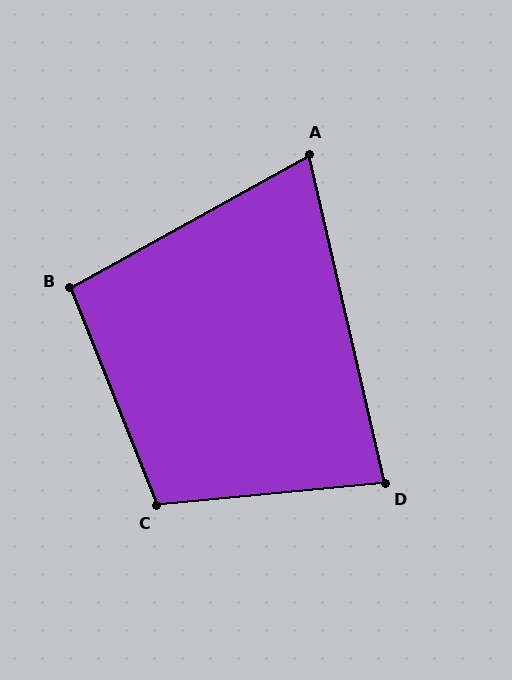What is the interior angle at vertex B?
Approximately 98 degrees (obtuse).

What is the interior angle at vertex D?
Approximately 82 degrees (acute).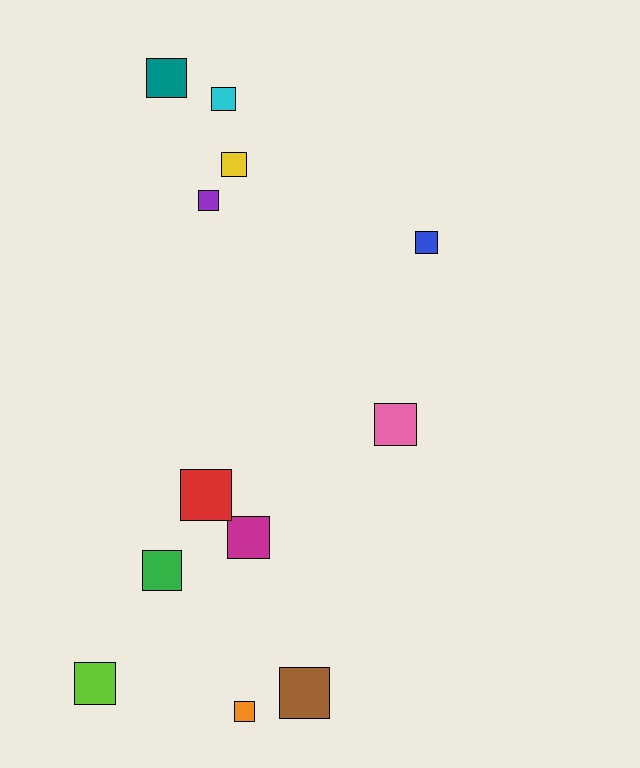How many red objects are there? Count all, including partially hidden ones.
There is 1 red object.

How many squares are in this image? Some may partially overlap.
There are 12 squares.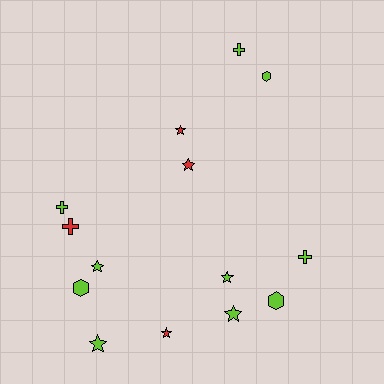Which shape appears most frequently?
Star, with 7 objects.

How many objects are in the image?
There are 14 objects.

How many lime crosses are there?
There are 3 lime crosses.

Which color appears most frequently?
Lime, with 10 objects.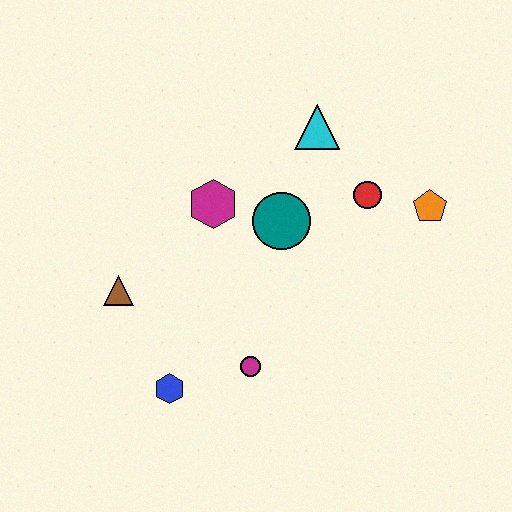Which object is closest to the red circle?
The orange pentagon is closest to the red circle.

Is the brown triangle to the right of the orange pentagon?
No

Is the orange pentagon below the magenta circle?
No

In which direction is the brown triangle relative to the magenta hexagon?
The brown triangle is to the left of the magenta hexagon.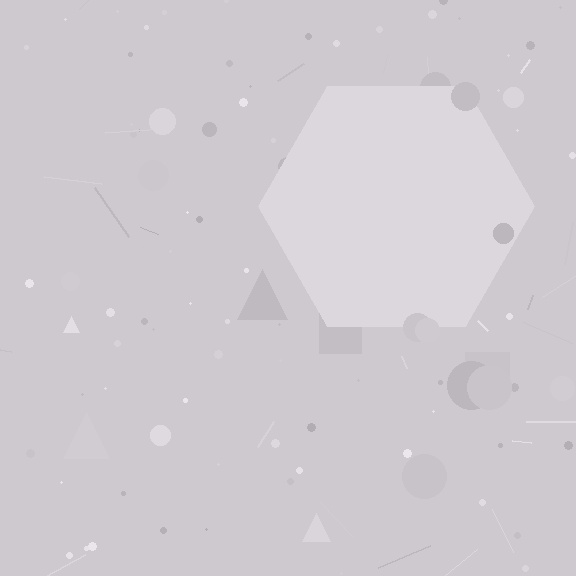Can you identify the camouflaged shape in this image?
The camouflaged shape is a hexagon.